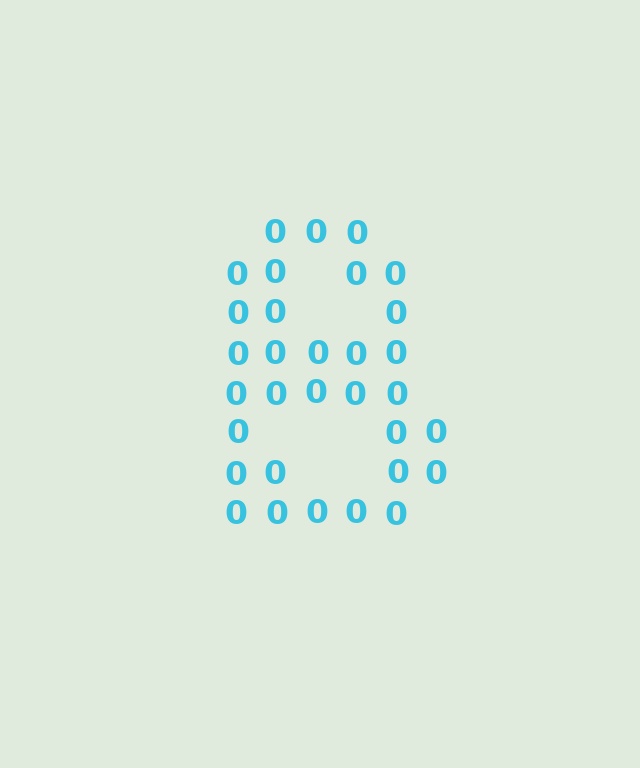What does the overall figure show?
The overall figure shows the digit 8.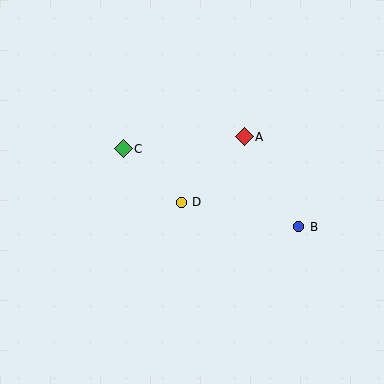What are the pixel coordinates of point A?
Point A is at (244, 137).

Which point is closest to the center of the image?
Point D at (181, 202) is closest to the center.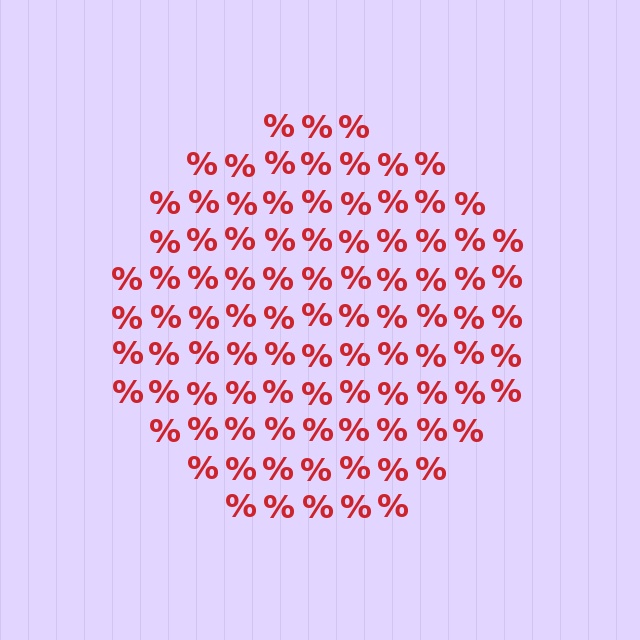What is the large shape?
The large shape is a circle.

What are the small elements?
The small elements are percent signs.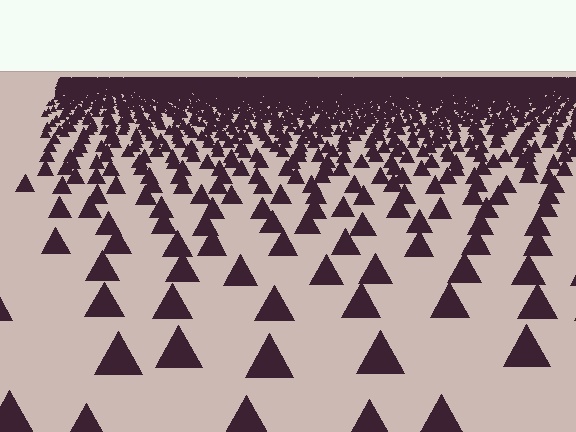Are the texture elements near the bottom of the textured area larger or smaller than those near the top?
Larger. Near the bottom, elements are closer to the viewer and appear at a bigger on-screen size.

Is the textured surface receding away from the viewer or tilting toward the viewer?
The surface is receding away from the viewer. Texture elements get smaller and denser toward the top.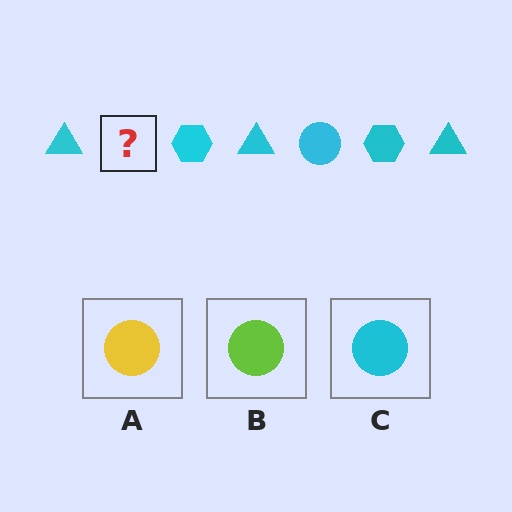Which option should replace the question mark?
Option C.